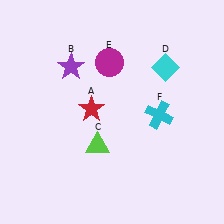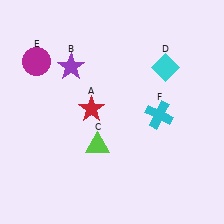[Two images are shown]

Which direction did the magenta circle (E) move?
The magenta circle (E) moved left.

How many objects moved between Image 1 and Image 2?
1 object moved between the two images.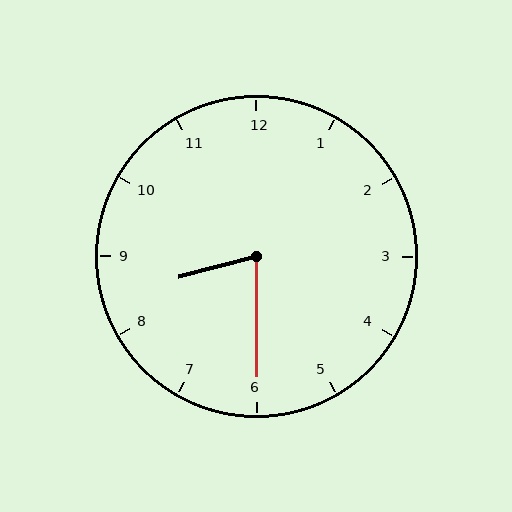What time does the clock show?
8:30.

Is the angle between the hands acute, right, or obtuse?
It is acute.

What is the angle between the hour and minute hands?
Approximately 75 degrees.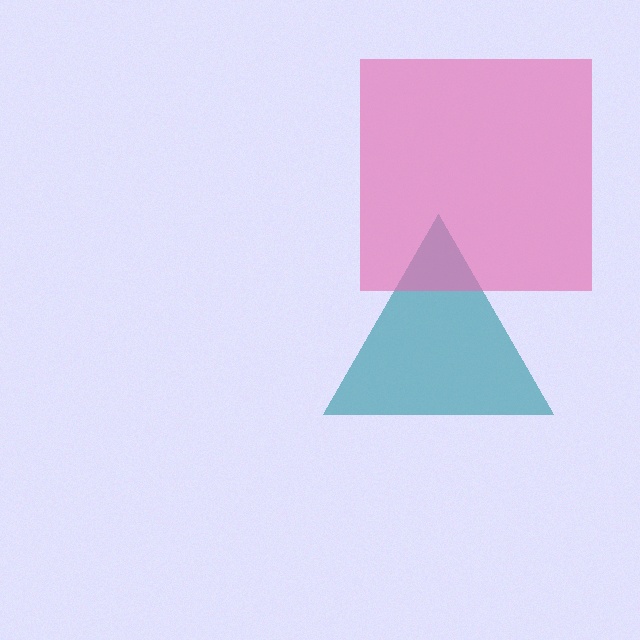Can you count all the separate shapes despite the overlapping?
Yes, there are 2 separate shapes.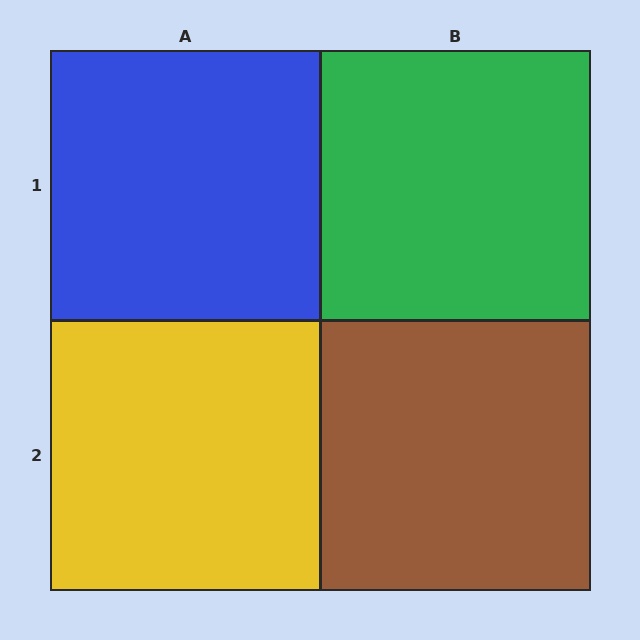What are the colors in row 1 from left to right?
Blue, green.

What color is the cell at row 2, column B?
Brown.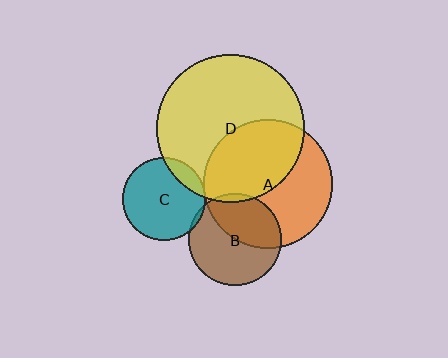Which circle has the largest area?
Circle D (yellow).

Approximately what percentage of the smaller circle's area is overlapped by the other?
Approximately 45%.